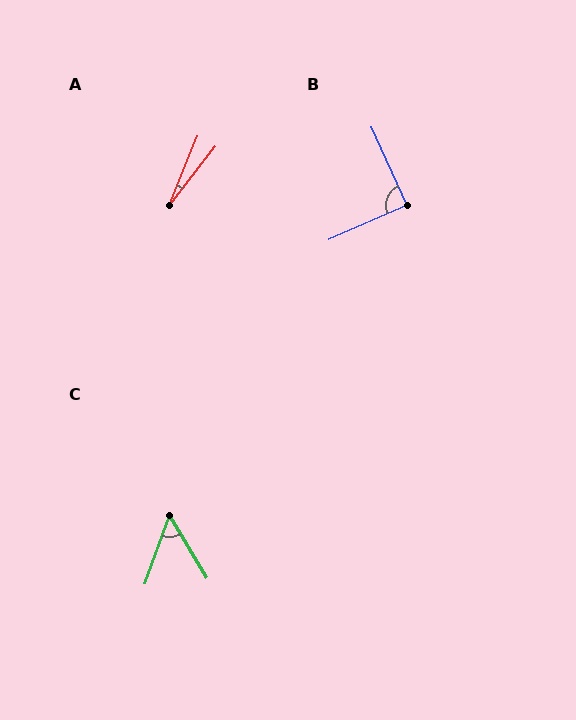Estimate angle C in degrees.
Approximately 50 degrees.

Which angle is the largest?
B, at approximately 90 degrees.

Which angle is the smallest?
A, at approximately 15 degrees.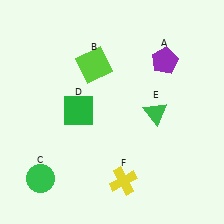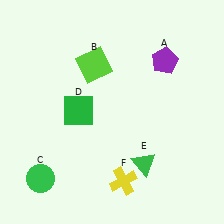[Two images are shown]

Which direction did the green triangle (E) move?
The green triangle (E) moved down.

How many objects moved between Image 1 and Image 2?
1 object moved between the two images.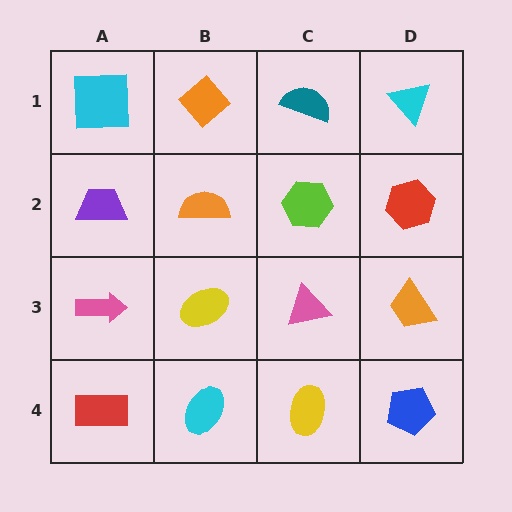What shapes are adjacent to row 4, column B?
A yellow ellipse (row 3, column B), a red rectangle (row 4, column A), a yellow ellipse (row 4, column C).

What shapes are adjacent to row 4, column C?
A pink triangle (row 3, column C), a cyan ellipse (row 4, column B), a blue pentagon (row 4, column D).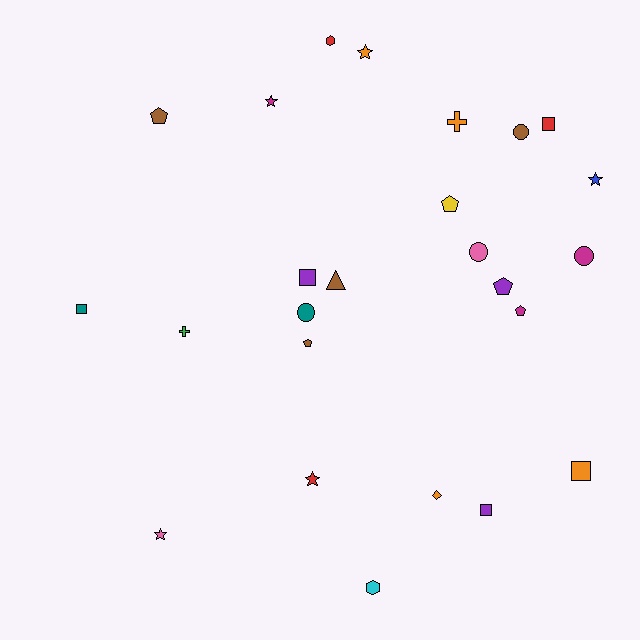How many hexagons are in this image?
There are 2 hexagons.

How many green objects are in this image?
There is 1 green object.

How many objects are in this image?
There are 25 objects.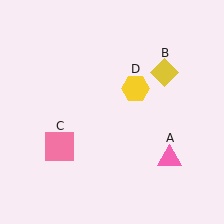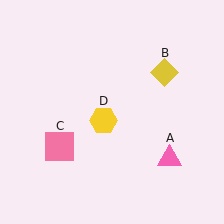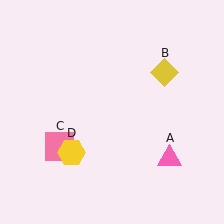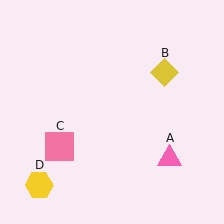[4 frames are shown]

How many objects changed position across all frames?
1 object changed position: yellow hexagon (object D).